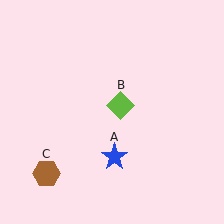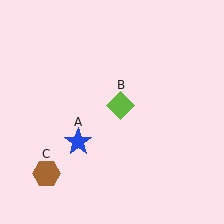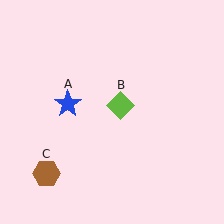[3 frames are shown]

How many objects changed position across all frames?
1 object changed position: blue star (object A).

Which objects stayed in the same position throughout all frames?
Lime diamond (object B) and brown hexagon (object C) remained stationary.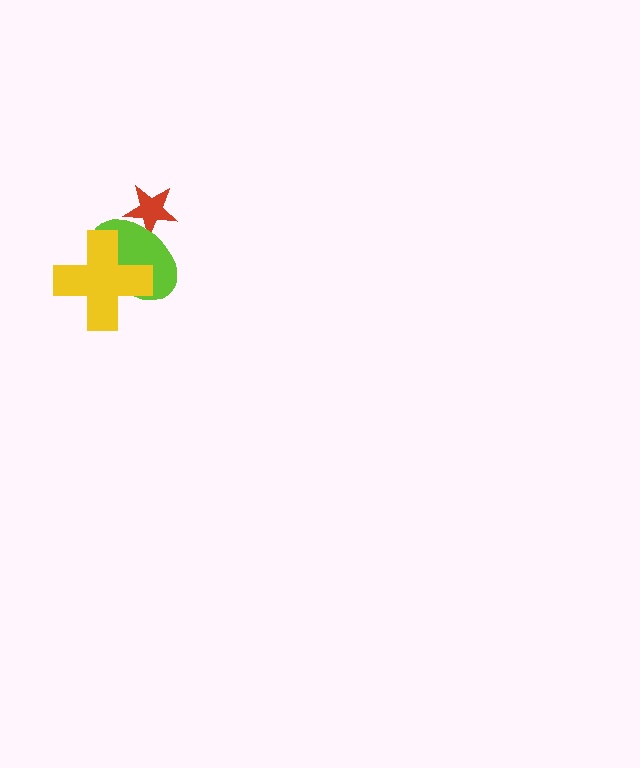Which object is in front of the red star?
The lime ellipse is in front of the red star.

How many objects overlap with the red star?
1 object overlaps with the red star.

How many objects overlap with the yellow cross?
1 object overlaps with the yellow cross.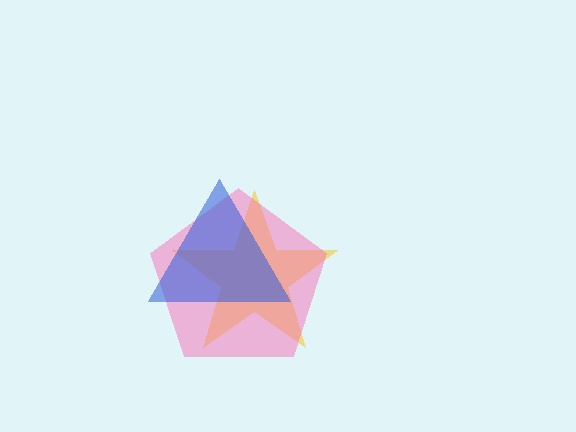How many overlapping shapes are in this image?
There are 3 overlapping shapes in the image.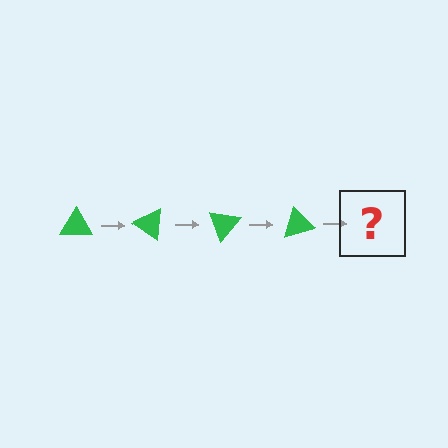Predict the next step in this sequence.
The next step is a green triangle rotated 140 degrees.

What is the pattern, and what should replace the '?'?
The pattern is that the triangle rotates 35 degrees each step. The '?' should be a green triangle rotated 140 degrees.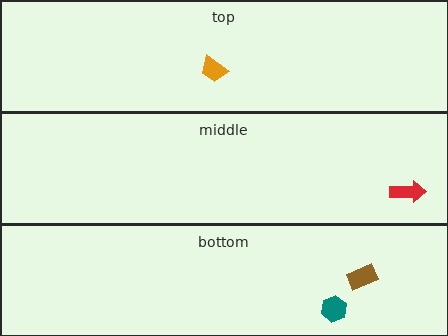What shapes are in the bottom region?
The brown rectangle, the teal hexagon.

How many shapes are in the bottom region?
2.